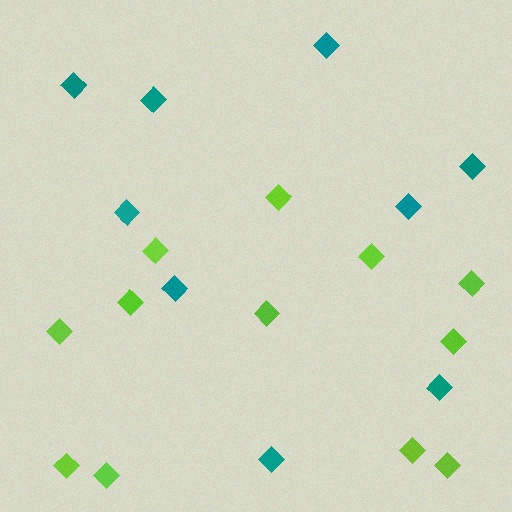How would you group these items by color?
There are 2 groups: one group of lime diamonds (12) and one group of teal diamonds (9).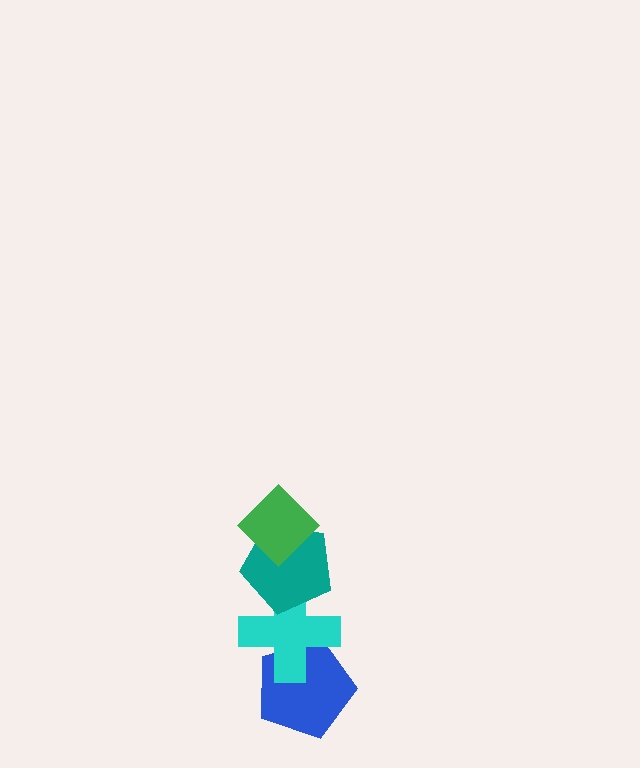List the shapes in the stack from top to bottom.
From top to bottom: the green diamond, the teal pentagon, the cyan cross, the blue pentagon.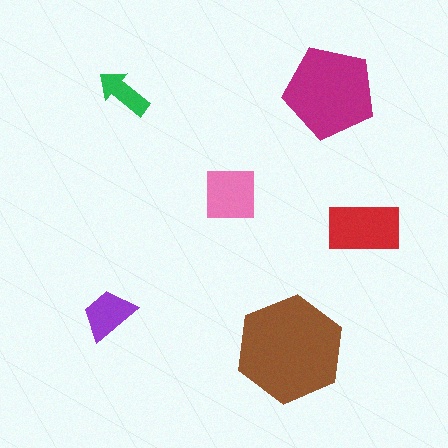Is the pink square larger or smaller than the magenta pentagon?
Smaller.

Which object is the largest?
The brown hexagon.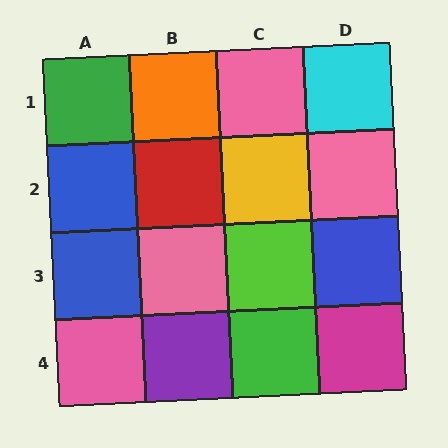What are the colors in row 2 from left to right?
Blue, red, yellow, pink.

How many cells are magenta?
1 cell is magenta.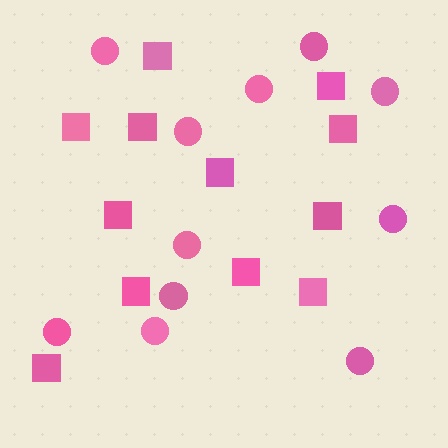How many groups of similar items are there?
There are 2 groups: one group of circles (11) and one group of squares (12).